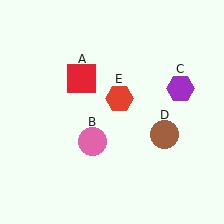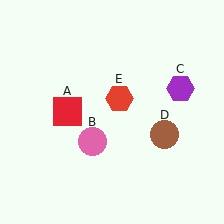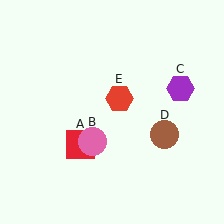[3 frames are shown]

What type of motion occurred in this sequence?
The red square (object A) rotated counterclockwise around the center of the scene.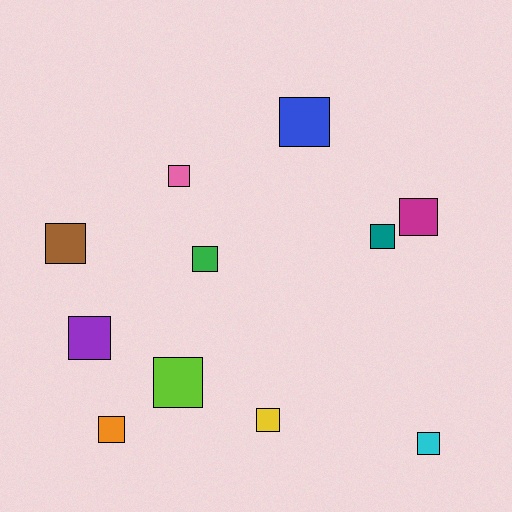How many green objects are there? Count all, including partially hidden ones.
There is 1 green object.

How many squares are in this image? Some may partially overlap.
There are 11 squares.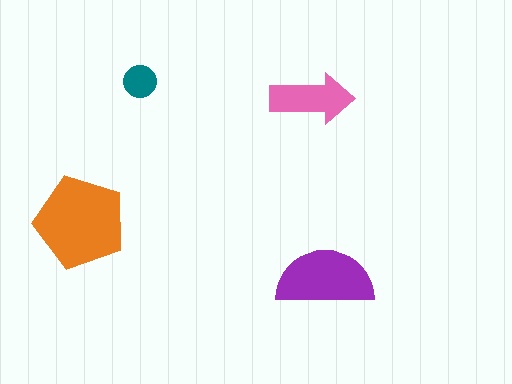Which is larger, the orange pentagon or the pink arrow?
The orange pentagon.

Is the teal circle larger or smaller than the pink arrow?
Smaller.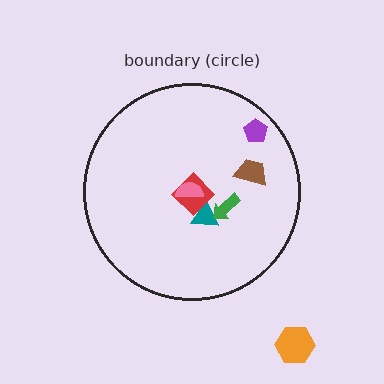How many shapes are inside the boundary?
6 inside, 1 outside.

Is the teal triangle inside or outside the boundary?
Inside.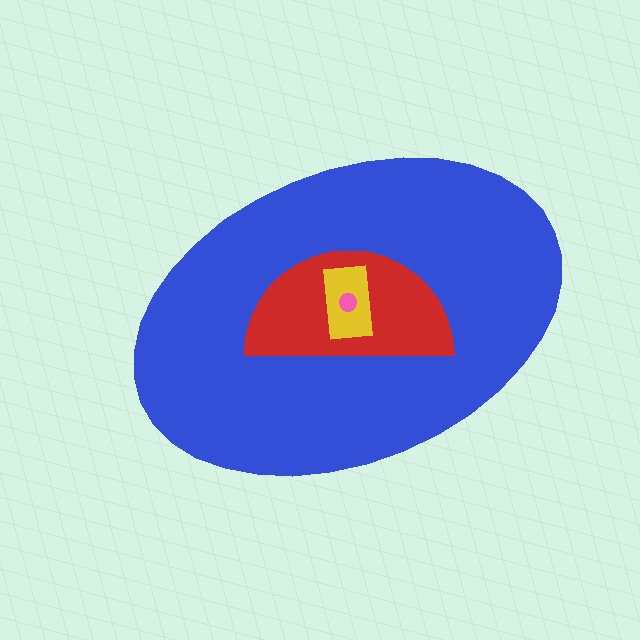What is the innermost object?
The pink circle.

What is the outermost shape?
The blue ellipse.